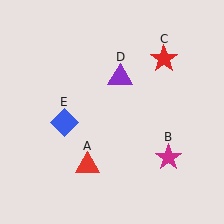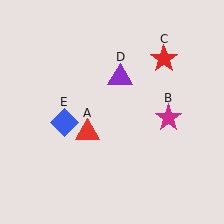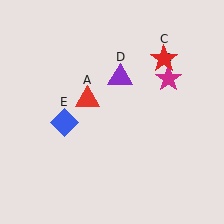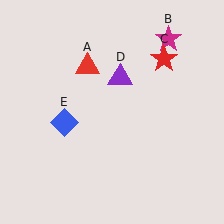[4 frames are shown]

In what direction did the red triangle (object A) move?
The red triangle (object A) moved up.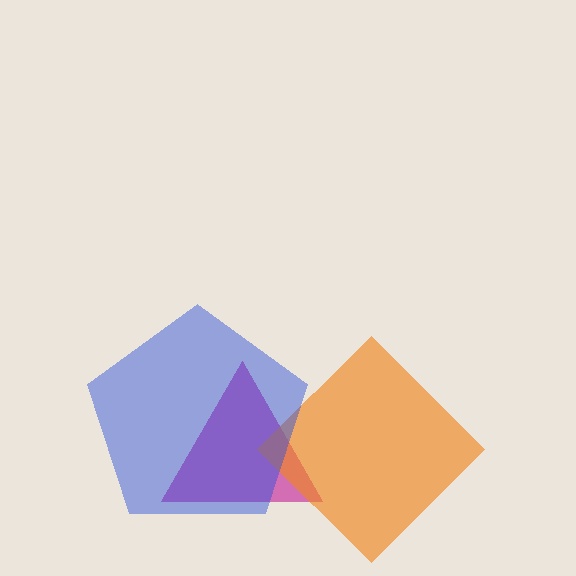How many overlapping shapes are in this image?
There are 3 overlapping shapes in the image.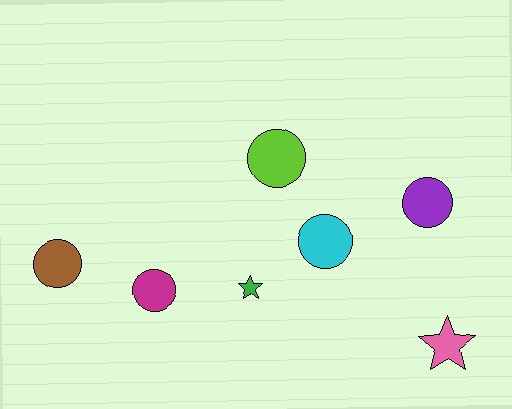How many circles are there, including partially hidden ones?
There are 5 circles.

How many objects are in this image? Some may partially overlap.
There are 7 objects.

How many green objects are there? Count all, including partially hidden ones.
There is 1 green object.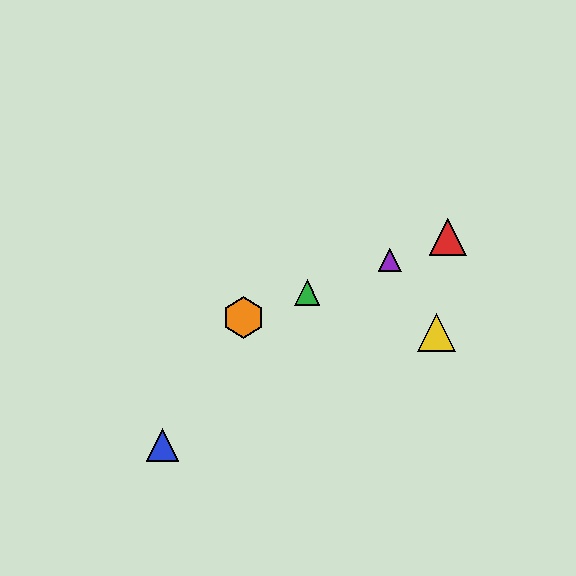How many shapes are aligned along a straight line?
4 shapes (the red triangle, the green triangle, the purple triangle, the orange hexagon) are aligned along a straight line.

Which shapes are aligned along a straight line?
The red triangle, the green triangle, the purple triangle, the orange hexagon are aligned along a straight line.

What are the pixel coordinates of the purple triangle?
The purple triangle is at (390, 260).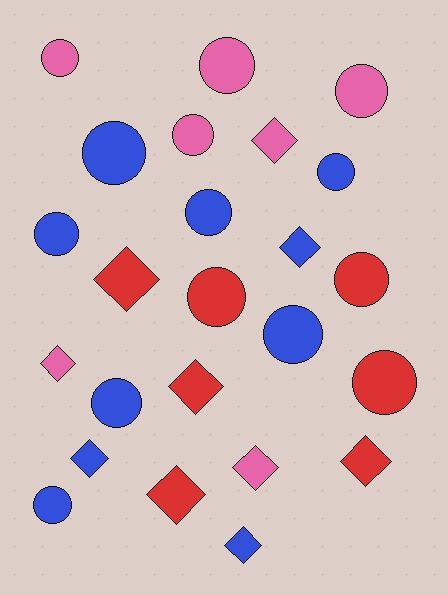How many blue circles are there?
There are 7 blue circles.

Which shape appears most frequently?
Circle, with 14 objects.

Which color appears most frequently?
Blue, with 10 objects.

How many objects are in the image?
There are 24 objects.